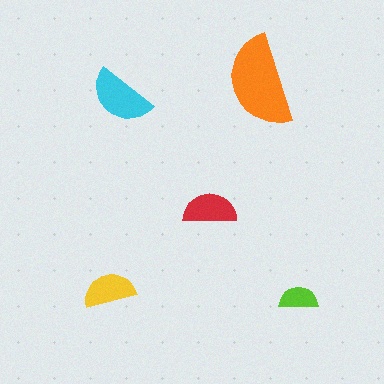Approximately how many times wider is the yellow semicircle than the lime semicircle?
About 1.5 times wider.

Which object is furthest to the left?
The yellow semicircle is leftmost.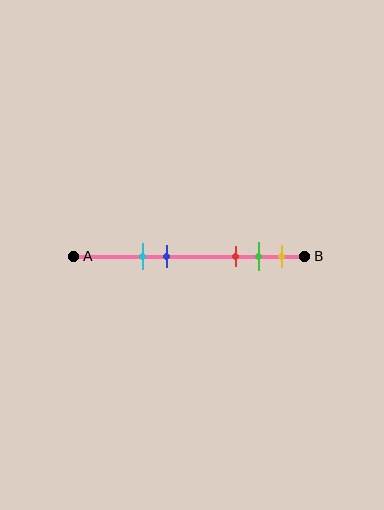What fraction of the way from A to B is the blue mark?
The blue mark is approximately 40% (0.4) of the way from A to B.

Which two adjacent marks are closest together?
The green and yellow marks are the closest adjacent pair.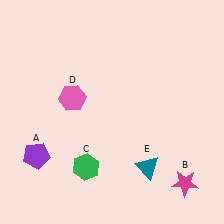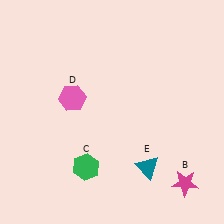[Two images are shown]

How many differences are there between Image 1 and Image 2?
There is 1 difference between the two images.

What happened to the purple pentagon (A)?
The purple pentagon (A) was removed in Image 2. It was in the bottom-left area of Image 1.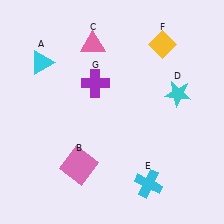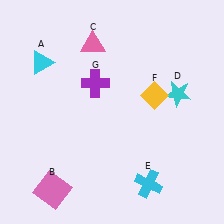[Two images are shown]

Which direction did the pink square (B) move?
The pink square (B) moved left.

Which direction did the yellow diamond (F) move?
The yellow diamond (F) moved down.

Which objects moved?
The objects that moved are: the pink square (B), the yellow diamond (F).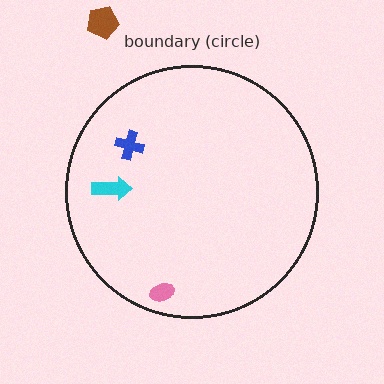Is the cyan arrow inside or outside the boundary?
Inside.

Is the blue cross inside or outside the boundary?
Inside.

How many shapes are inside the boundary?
3 inside, 1 outside.